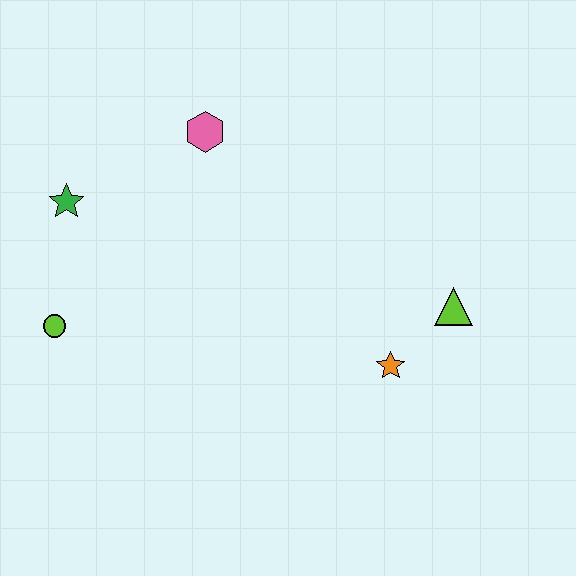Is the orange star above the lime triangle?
No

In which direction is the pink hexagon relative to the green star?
The pink hexagon is to the right of the green star.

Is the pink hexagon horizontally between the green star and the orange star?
Yes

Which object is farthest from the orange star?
The green star is farthest from the orange star.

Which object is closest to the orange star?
The lime triangle is closest to the orange star.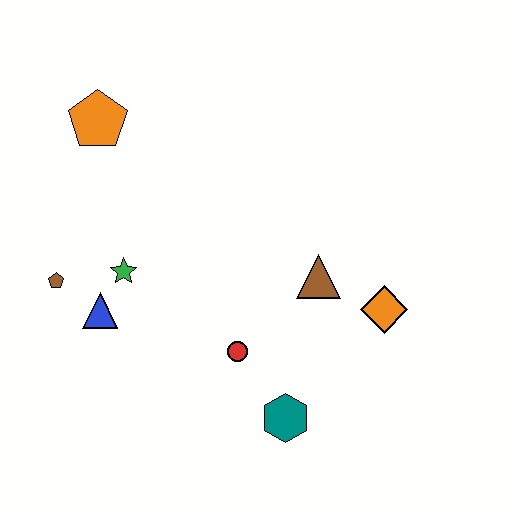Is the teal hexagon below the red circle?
Yes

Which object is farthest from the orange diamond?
The orange pentagon is farthest from the orange diamond.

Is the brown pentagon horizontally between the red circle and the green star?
No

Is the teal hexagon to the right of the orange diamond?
No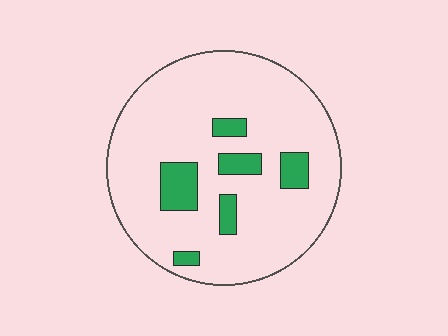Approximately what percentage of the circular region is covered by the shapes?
Approximately 15%.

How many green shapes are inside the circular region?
6.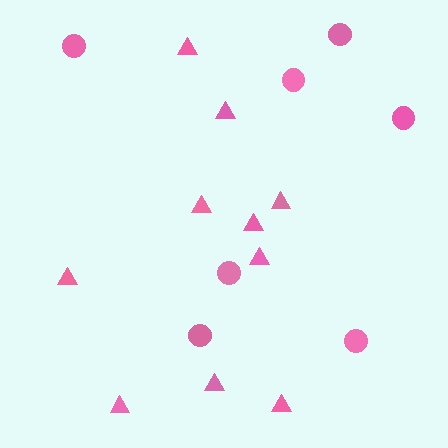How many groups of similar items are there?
There are 2 groups: one group of circles (7) and one group of triangles (10).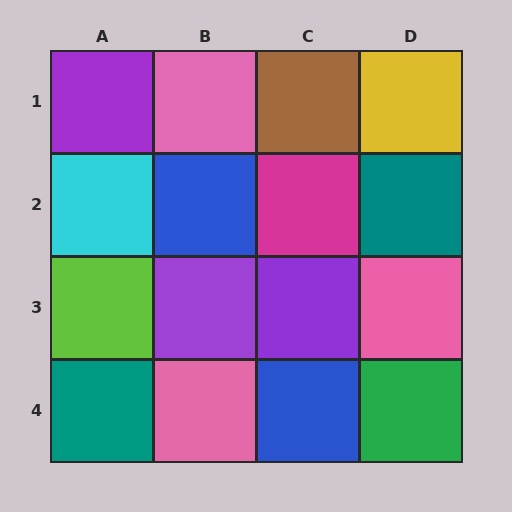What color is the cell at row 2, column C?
Magenta.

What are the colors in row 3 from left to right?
Lime, purple, purple, pink.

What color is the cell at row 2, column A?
Cyan.